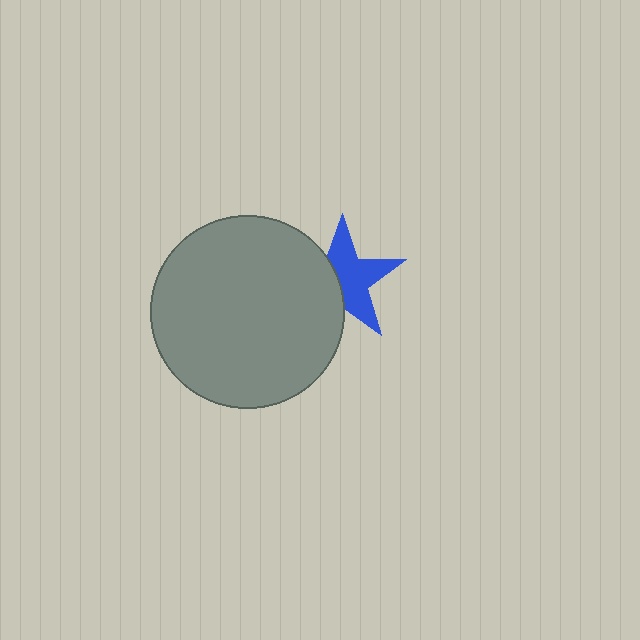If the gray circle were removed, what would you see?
You would see the complete blue star.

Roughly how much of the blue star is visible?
About half of it is visible (roughly 59%).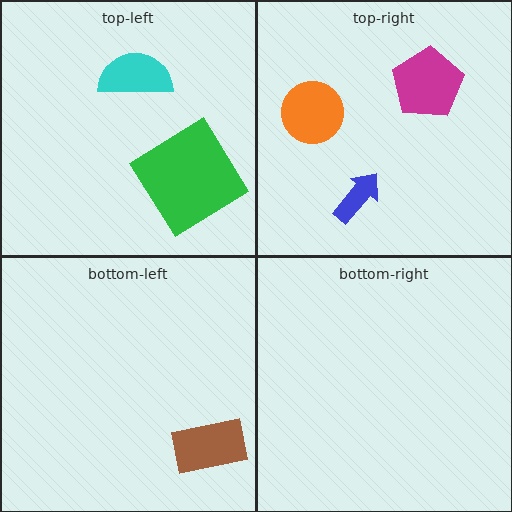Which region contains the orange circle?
The top-right region.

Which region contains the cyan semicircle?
The top-left region.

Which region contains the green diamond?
The top-left region.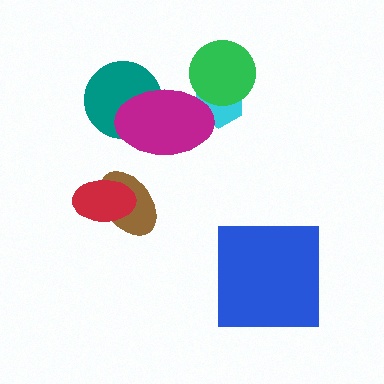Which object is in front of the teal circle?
The magenta ellipse is in front of the teal circle.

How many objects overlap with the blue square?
0 objects overlap with the blue square.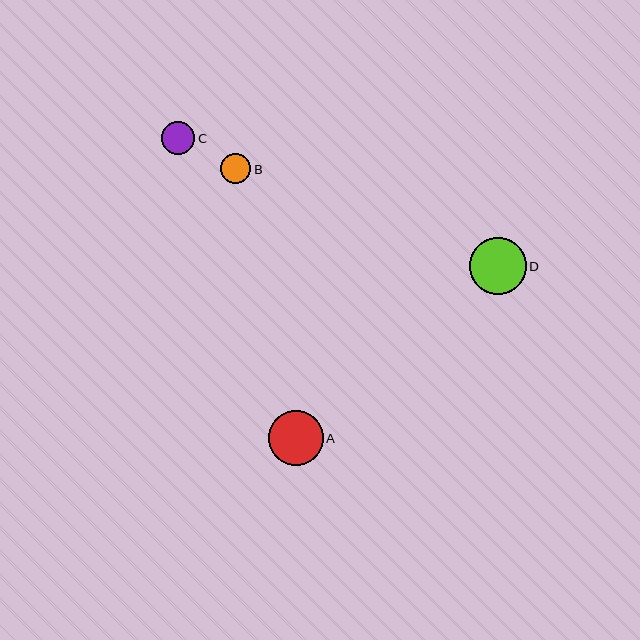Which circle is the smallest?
Circle B is the smallest with a size of approximately 31 pixels.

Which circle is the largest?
Circle D is the largest with a size of approximately 57 pixels.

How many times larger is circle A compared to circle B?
Circle A is approximately 1.8 times the size of circle B.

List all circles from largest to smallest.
From largest to smallest: D, A, C, B.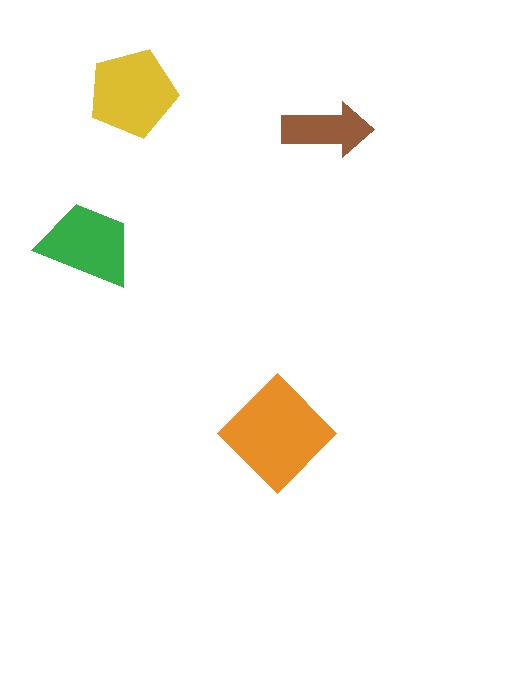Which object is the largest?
The orange diamond.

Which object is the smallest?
The brown arrow.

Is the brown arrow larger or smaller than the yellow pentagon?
Smaller.